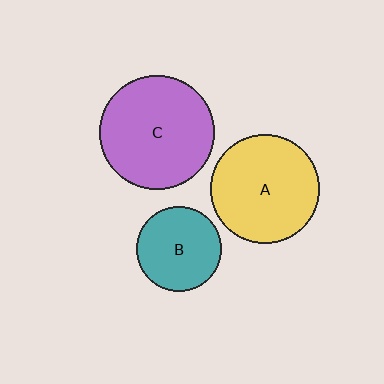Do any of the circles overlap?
No, none of the circles overlap.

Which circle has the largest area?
Circle C (purple).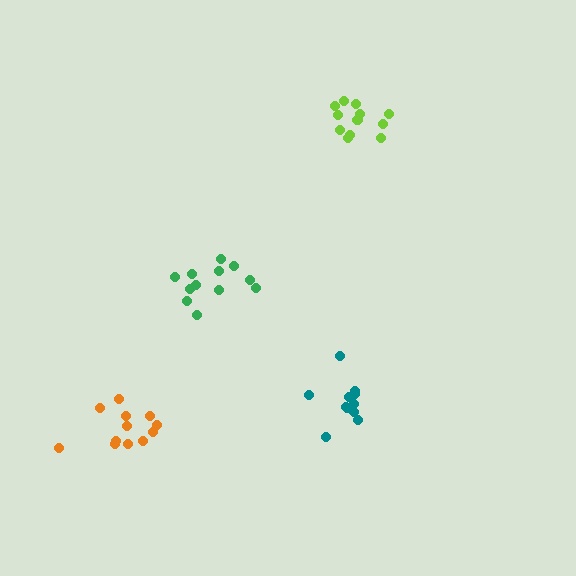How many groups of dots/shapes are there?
There are 4 groups.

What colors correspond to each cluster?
The clusters are colored: orange, teal, green, lime.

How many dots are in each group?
Group 1: 12 dots, Group 2: 11 dots, Group 3: 12 dots, Group 4: 13 dots (48 total).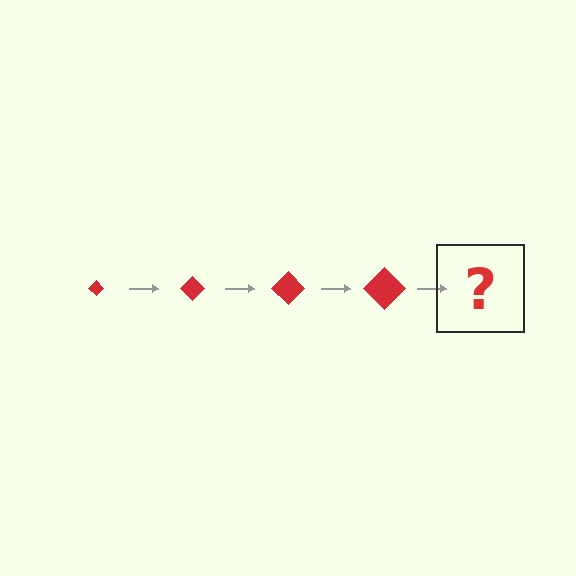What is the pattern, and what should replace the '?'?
The pattern is that the diamond gets progressively larger each step. The '?' should be a red diamond, larger than the previous one.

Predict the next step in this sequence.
The next step is a red diamond, larger than the previous one.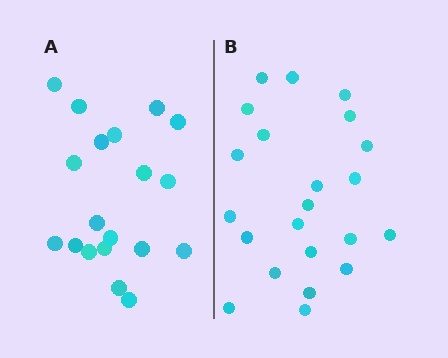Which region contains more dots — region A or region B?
Region B (the right region) has more dots.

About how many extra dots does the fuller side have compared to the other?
Region B has just a few more — roughly 2 or 3 more dots than region A.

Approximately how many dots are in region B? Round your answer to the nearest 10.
About 20 dots. (The exact count is 22, which rounds to 20.)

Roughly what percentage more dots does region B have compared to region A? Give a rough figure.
About 15% more.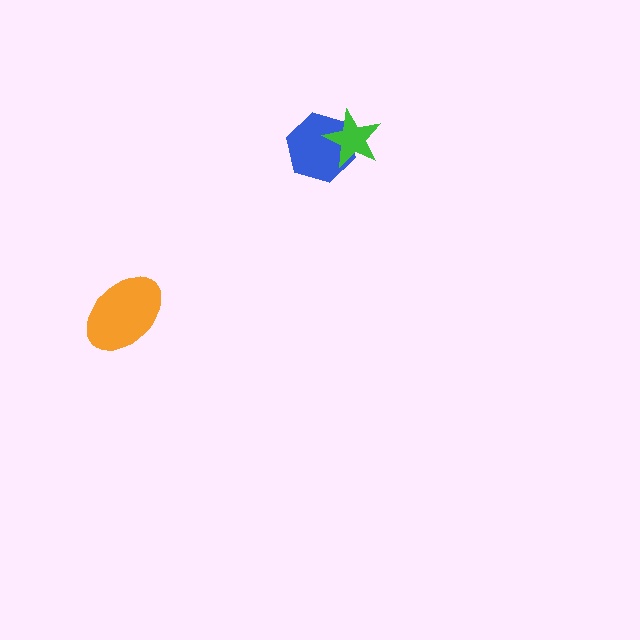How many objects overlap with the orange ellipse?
0 objects overlap with the orange ellipse.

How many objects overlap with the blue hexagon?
1 object overlaps with the blue hexagon.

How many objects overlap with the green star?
1 object overlaps with the green star.